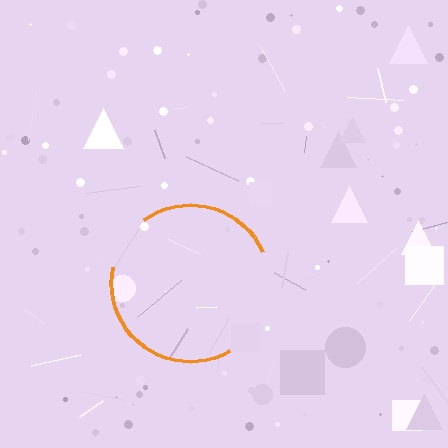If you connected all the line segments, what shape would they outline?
They would outline a circle.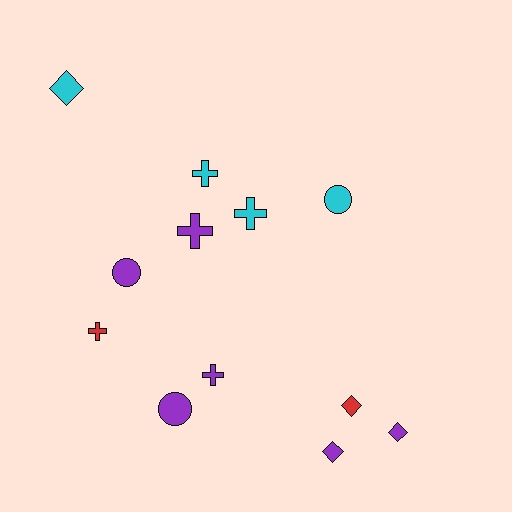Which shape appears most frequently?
Cross, with 5 objects.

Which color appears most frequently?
Purple, with 6 objects.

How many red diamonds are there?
There is 1 red diamond.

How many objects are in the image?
There are 12 objects.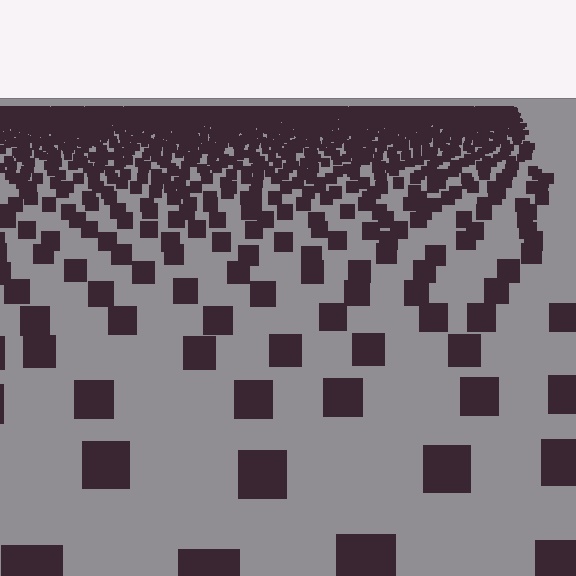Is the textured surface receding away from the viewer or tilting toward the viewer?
The surface is receding away from the viewer. Texture elements get smaller and denser toward the top.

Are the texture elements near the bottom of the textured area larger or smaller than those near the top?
Larger. Near the bottom, elements are closer to the viewer and appear at a bigger on-screen size.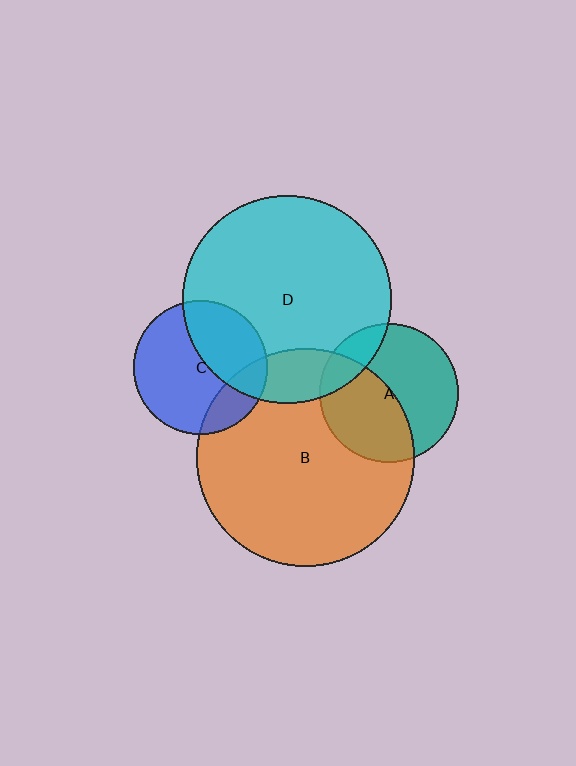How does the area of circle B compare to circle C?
Approximately 2.7 times.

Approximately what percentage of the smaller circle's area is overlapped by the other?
Approximately 15%.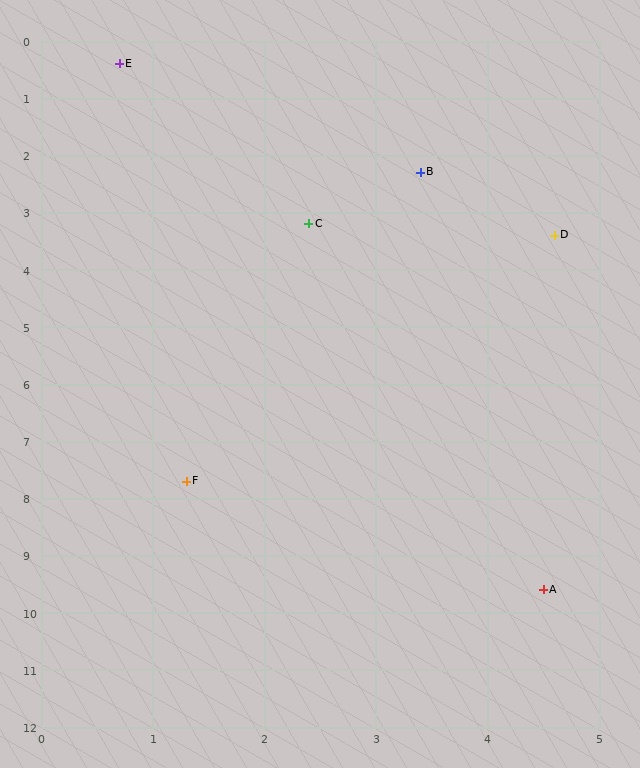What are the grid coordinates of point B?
Point B is at approximately (3.4, 2.3).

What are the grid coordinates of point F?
Point F is at approximately (1.3, 7.7).